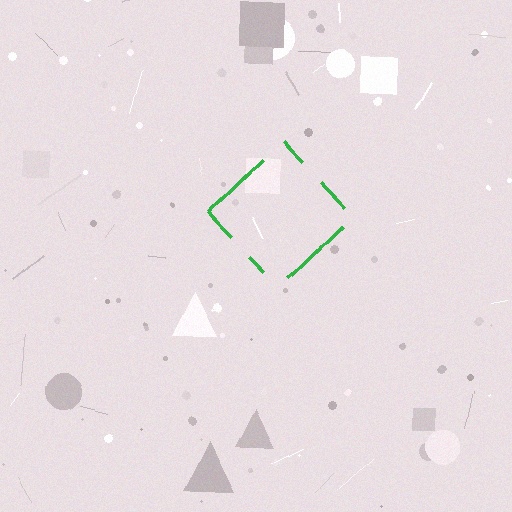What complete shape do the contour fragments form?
The contour fragments form a diamond.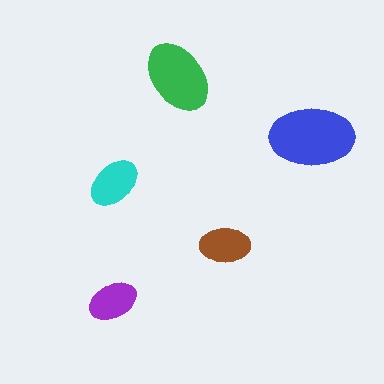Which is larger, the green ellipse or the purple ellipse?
The green one.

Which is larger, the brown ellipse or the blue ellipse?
The blue one.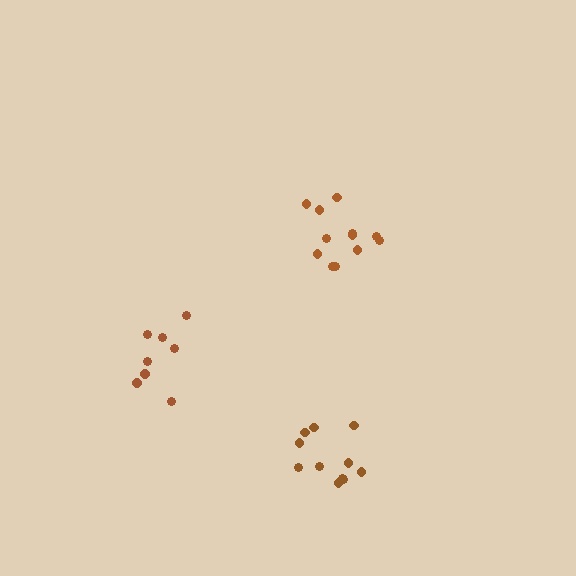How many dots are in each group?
Group 1: 8 dots, Group 2: 12 dots, Group 3: 11 dots (31 total).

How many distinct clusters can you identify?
There are 3 distinct clusters.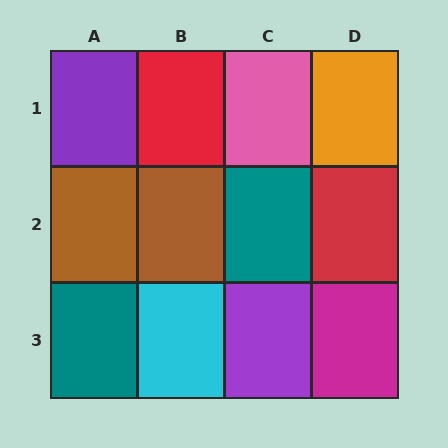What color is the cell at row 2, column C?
Teal.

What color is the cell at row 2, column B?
Brown.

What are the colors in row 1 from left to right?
Purple, red, pink, orange.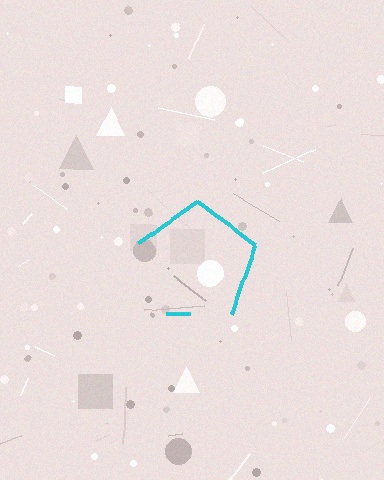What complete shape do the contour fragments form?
The contour fragments form a pentagon.